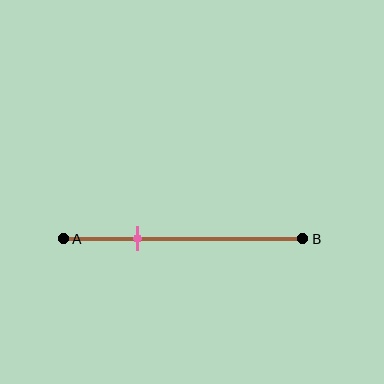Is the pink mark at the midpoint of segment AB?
No, the mark is at about 30% from A, not at the 50% midpoint.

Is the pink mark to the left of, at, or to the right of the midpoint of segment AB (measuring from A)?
The pink mark is to the left of the midpoint of segment AB.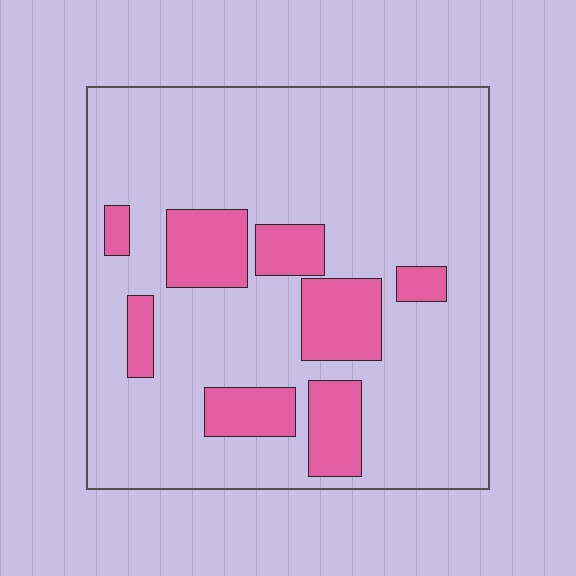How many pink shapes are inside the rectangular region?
8.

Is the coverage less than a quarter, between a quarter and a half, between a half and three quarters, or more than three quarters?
Less than a quarter.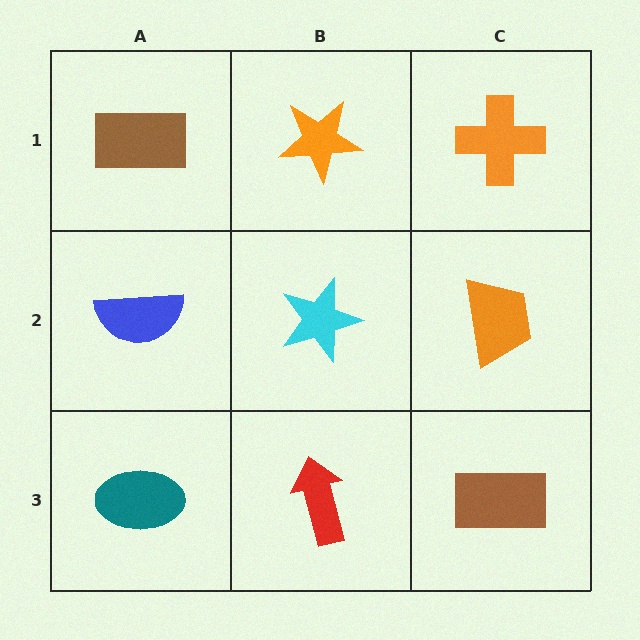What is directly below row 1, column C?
An orange trapezoid.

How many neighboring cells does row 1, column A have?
2.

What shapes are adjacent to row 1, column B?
A cyan star (row 2, column B), a brown rectangle (row 1, column A), an orange cross (row 1, column C).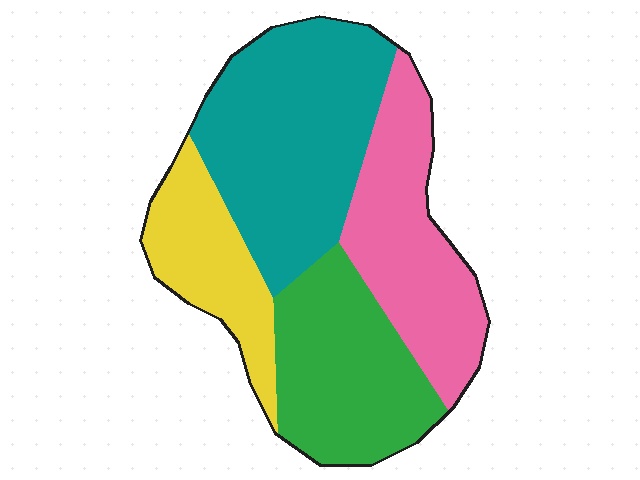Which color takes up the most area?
Teal, at roughly 35%.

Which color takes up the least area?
Yellow, at roughly 15%.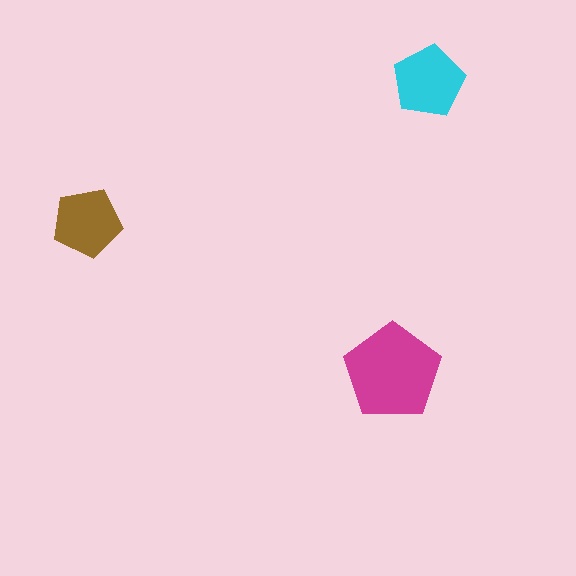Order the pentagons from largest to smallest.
the magenta one, the cyan one, the brown one.